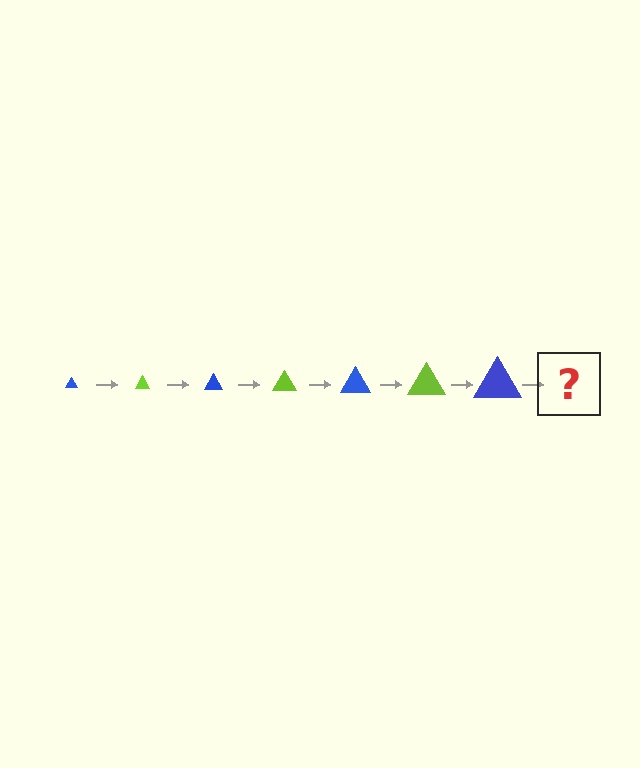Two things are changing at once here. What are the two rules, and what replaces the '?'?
The two rules are that the triangle grows larger each step and the color cycles through blue and lime. The '?' should be a lime triangle, larger than the previous one.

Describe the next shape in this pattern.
It should be a lime triangle, larger than the previous one.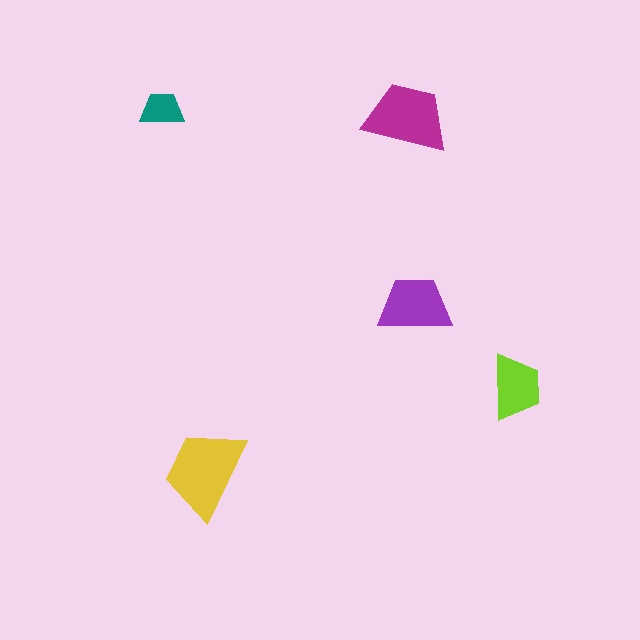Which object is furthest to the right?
The lime trapezoid is rightmost.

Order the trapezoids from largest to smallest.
the yellow one, the magenta one, the purple one, the lime one, the teal one.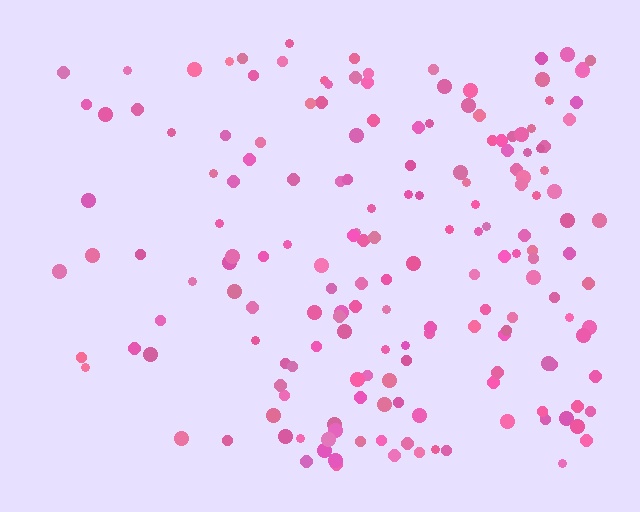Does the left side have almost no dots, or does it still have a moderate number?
Still a moderate number, just noticeably fewer than the right.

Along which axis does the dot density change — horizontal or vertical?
Horizontal.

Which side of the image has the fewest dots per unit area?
The left.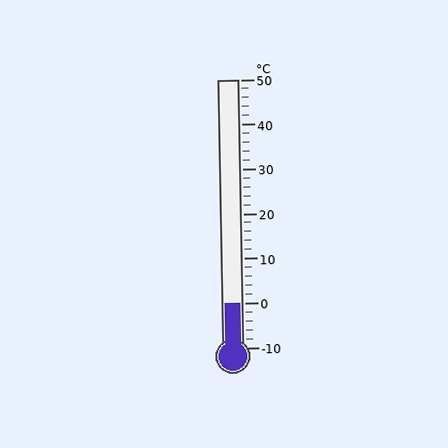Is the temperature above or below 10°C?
The temperature is below 10°C.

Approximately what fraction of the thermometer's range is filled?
The thermometer is filled to approximately 15% of its range.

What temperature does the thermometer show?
The thermometer shows approximately 0°C.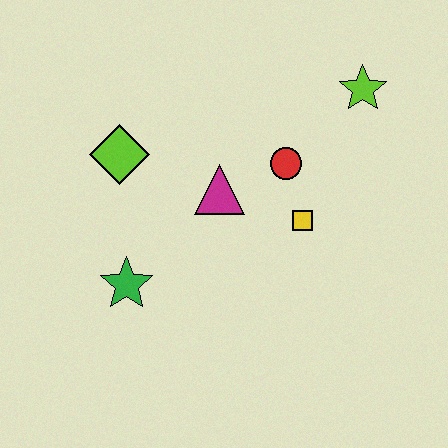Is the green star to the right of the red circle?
No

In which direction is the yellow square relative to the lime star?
The yellow square is below the lime star.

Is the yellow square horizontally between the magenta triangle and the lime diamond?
No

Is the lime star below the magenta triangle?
No